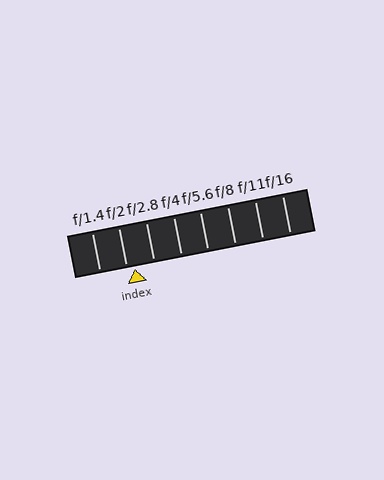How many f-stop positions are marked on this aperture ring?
There are 8 f-stop positions marked.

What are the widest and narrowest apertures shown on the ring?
The widest aperture shown is f/1.4 and the narrowest is f/16.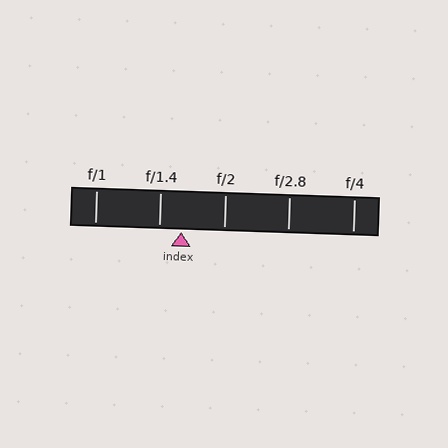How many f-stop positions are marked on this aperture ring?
There are 5 f-stop positions marked.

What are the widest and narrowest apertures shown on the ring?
The widest aperture shown is f/1 and the narrowest is f/4.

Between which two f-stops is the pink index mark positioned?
The index mark is between f/1.4 and f/2.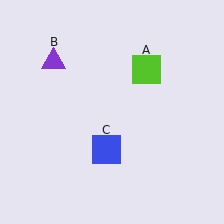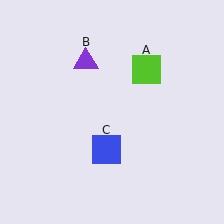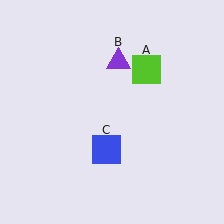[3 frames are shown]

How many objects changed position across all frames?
1 object changed position: purple triangle (object B).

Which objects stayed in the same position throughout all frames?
Lime square (object A) and blue square (object C) remained stationary.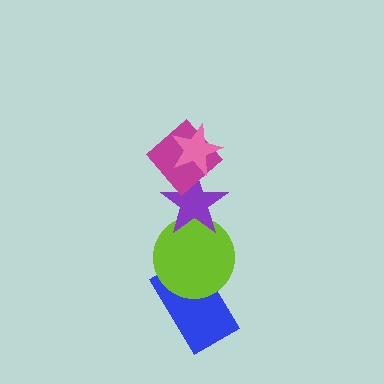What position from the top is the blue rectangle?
The blue rectangle is 5th from the top.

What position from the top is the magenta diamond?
The magenta diamond is 2nd from the top.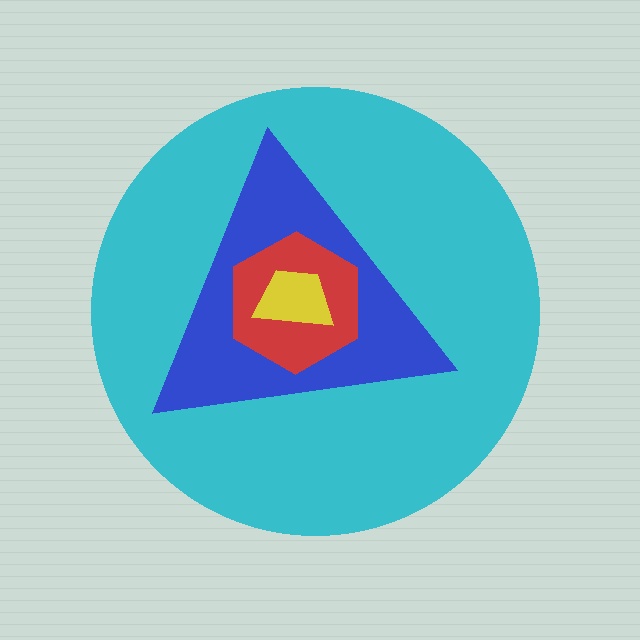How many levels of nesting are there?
4.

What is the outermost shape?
The cyan circle.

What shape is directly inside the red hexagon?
The yellow trapezoid.